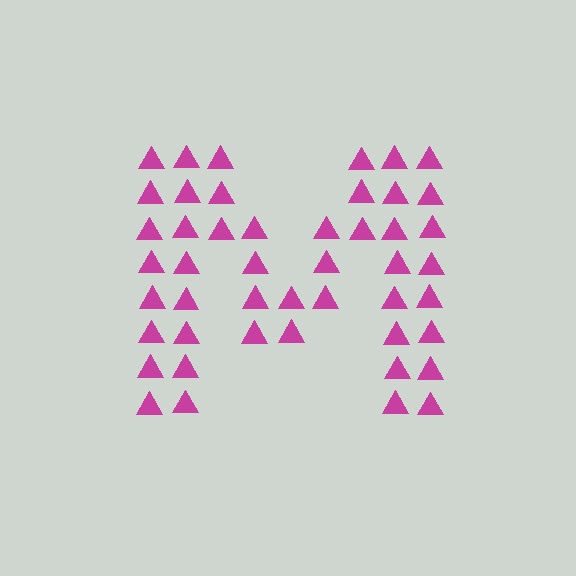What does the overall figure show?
The overall figure shows the letter M.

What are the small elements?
The small elements are triangles.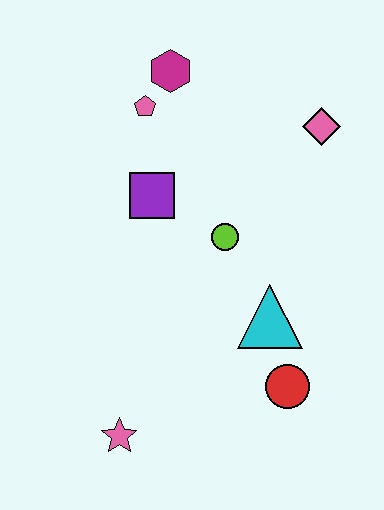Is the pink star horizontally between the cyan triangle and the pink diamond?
No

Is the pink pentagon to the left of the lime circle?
Yes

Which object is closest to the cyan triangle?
The red circle is closest to the cyan triangle.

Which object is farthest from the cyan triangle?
The magenta hexagon is farthest from the cyan triangle.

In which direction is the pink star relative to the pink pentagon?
The pink star is below the pink pentagon.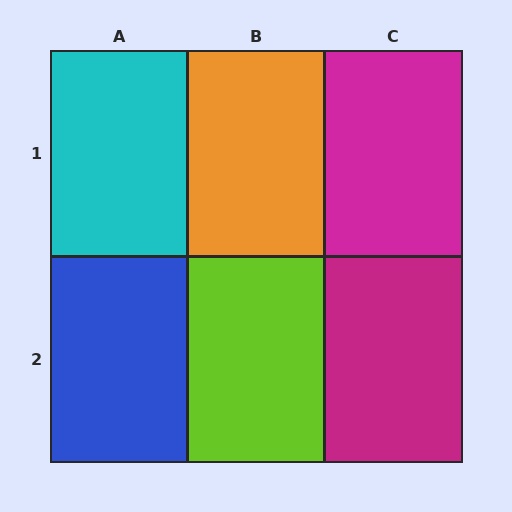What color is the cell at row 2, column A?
Blue.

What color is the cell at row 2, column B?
Lime.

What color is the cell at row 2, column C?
Magenta.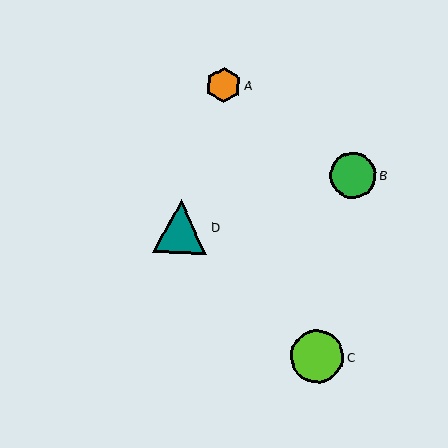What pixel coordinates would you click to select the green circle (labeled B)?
Click at (353, 175) to select the green circle B.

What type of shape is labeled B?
Shape B is a green circle.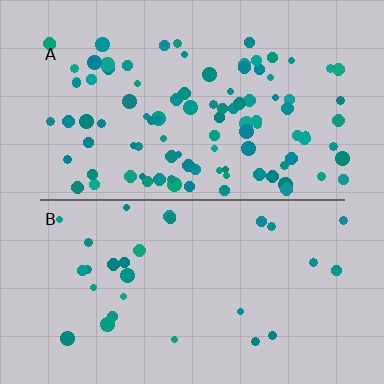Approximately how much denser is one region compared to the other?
Approximately 3.4× — region A over region B.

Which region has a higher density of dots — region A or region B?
A (the top).